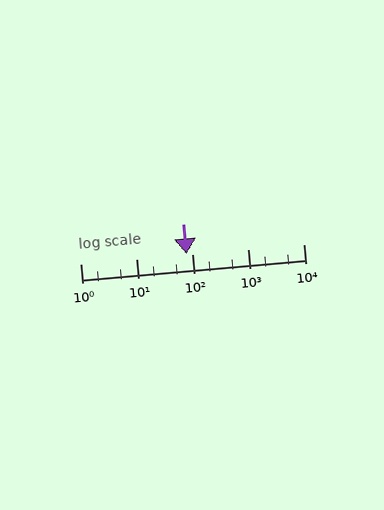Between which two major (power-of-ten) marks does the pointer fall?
The pointer is between 10 and 100.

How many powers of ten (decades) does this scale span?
The scale spans 4 decades, from 1 to 10000.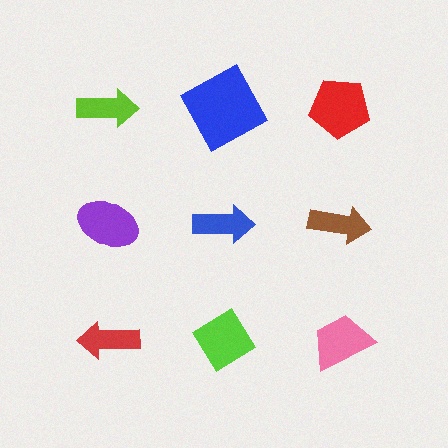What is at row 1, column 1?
A lime arrow.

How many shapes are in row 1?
3 shapes.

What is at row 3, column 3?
A pink trapezoid.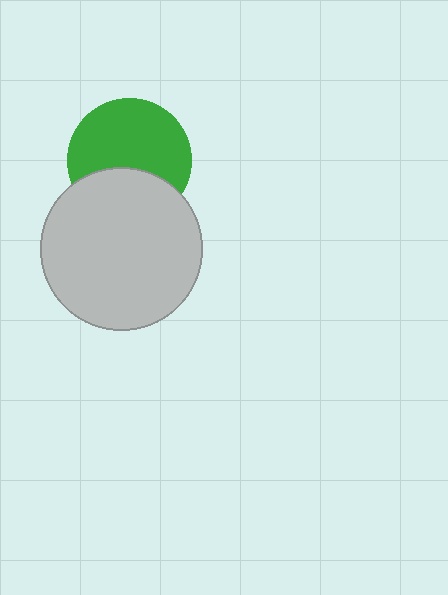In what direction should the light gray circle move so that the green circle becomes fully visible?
The light gray circle should move down. That is the shortest direction to clear the overlap and leave the green circle fully visible.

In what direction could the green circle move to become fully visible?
The green circle could move up. That would shift it out from behind the light gray circle entirely.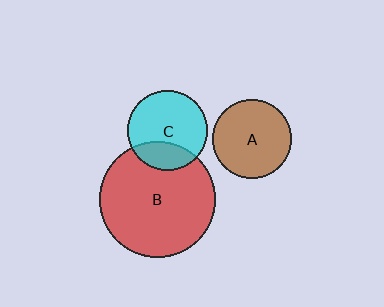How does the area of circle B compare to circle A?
Approximately 2.2 times.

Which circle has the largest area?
Circle B (red).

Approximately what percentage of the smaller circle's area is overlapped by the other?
Approximately 25%.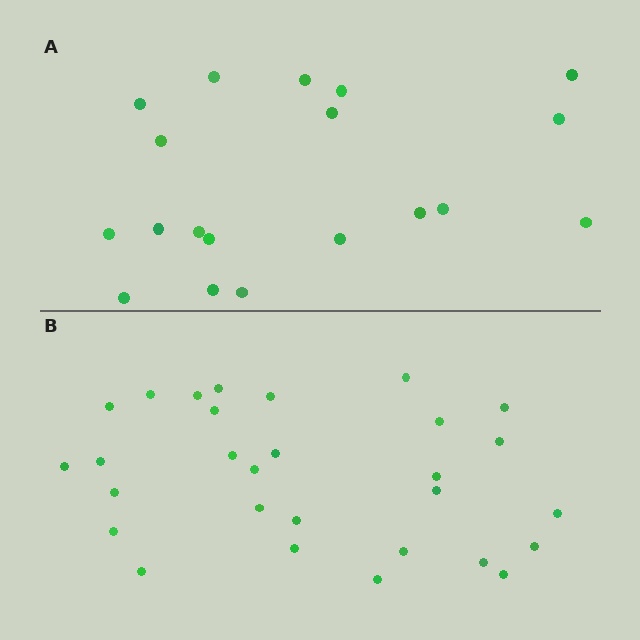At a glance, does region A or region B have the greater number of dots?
Region B (the bottom region) has more dots.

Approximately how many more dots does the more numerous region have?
Region B has roughly 10 or so more dots than region A.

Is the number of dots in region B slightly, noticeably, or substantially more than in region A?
Region B has substantially more. The ratio is roughly 1.5 to 1.